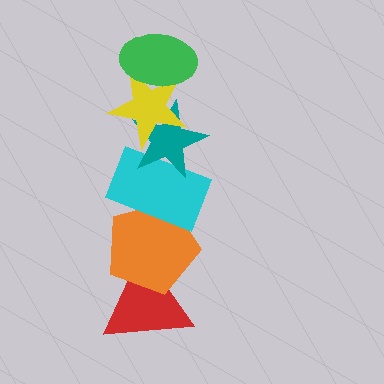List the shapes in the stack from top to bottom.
From top to bottom: the green ellipse, the yellow star, the teal star, the cyan rectangle, the orange pentagon, the red triangle.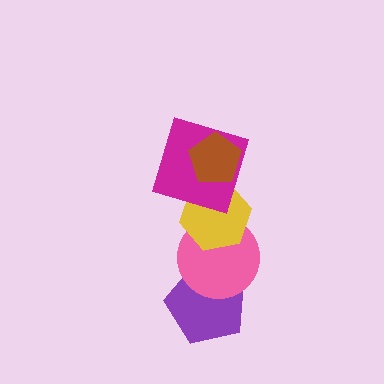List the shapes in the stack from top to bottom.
From top to bottom: the brown pentagon, the magenta square, the yellow hexagon, the pink circle, the purple pentagon.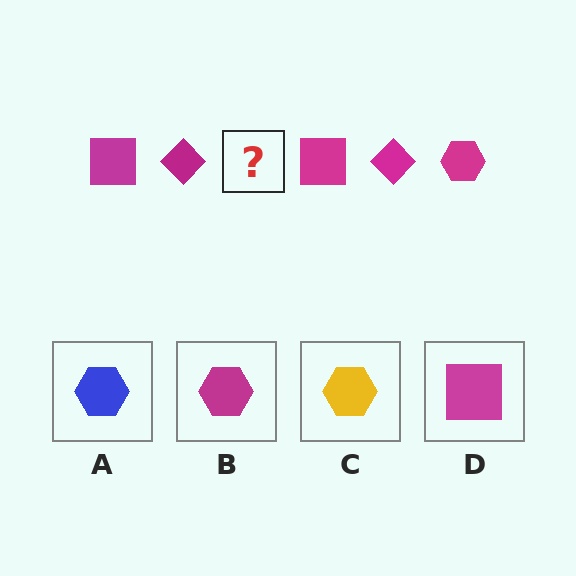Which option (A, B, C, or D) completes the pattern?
B.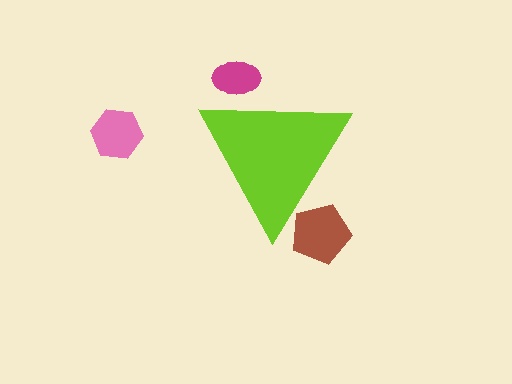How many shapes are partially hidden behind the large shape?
2 shapes are partially hidden.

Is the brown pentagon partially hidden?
Yes, the brown pentagon is partially hidden behind the lime triangle.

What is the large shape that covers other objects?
A lime triangle.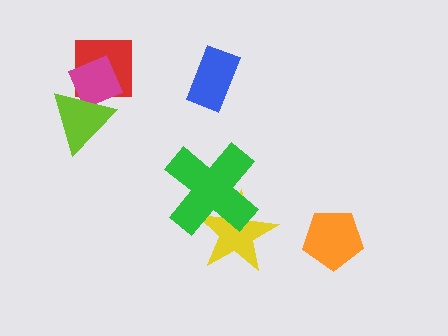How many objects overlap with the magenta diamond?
2 objects overlap with the magenta diamond.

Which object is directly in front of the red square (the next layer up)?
The magenta diamond is directly in front of the red square.